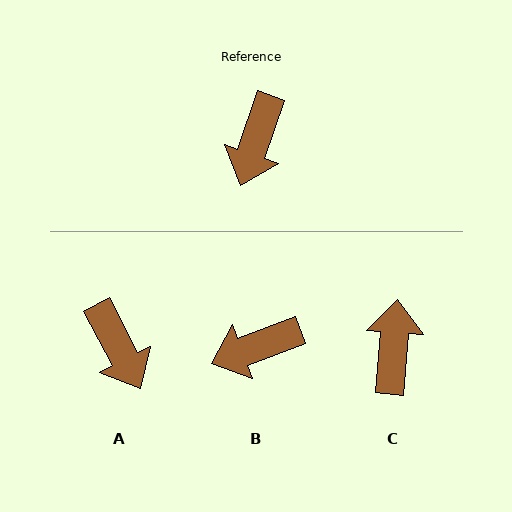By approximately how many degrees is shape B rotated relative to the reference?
Approximately 51 degrees clockwise.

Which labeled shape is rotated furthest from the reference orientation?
C, about 166 degrees away.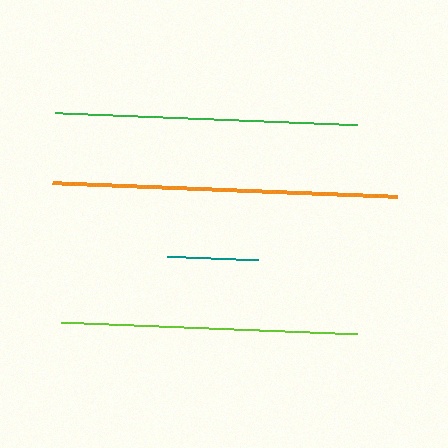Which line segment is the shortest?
The teal line is the shortest at approximately 91 pixels.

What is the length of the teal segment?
The teal segment is approximately 91 pixels long.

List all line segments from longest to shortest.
From longest to shortest: orange, green, lime, teal.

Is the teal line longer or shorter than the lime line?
The lime line is longer than the teal line.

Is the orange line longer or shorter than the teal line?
The orange line is longer than the teal line.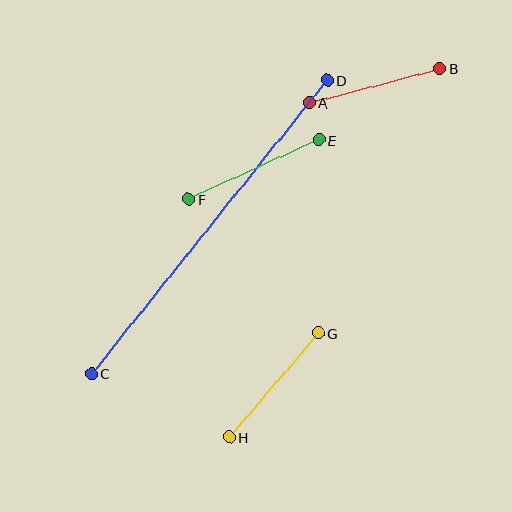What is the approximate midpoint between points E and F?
The midpoint is at approximately (254, 170) pixels.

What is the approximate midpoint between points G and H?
The midpoint is at approximately (274, 385) pixels.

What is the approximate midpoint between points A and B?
The midpoint is at approximately (375, 86) pixels.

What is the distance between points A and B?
The distance is approximately 135 pixels.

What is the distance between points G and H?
The distance is approximately 137 pixels.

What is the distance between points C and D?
The distance is approximately 376 pixels.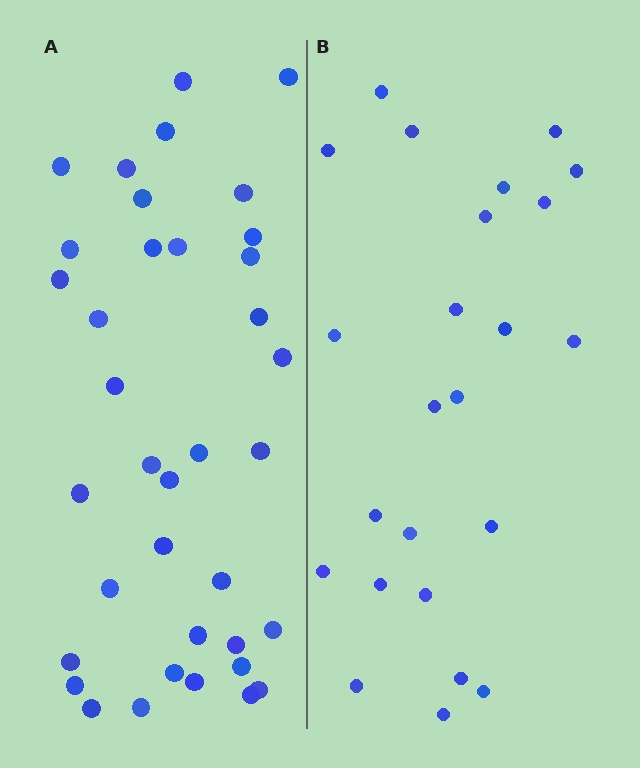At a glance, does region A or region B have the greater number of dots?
Region A (the left region) has more dots.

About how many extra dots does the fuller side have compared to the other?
Region A has approximately 15 more dots than region B.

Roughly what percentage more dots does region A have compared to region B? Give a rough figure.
About 55% more.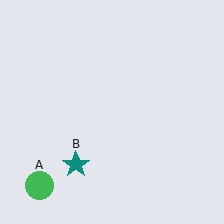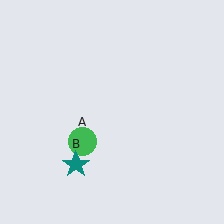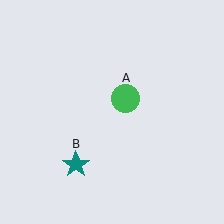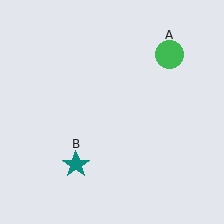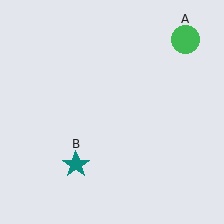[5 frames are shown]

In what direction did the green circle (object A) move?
The green circle (object A) moved up and to the right.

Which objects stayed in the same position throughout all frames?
Teal star (object B) remained stationary.